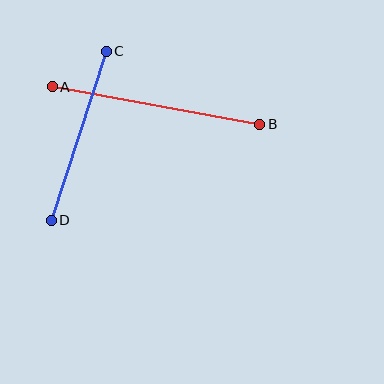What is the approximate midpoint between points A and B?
The midpoint is at approximately (156, 106) pixels.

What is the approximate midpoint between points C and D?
The midpoint is at approximately (79, 136) pixels.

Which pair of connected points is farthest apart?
Points A and B are farthest apart.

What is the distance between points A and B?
The distance is approximately 211 pixels.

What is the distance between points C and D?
The distance is approximately 178 pixels.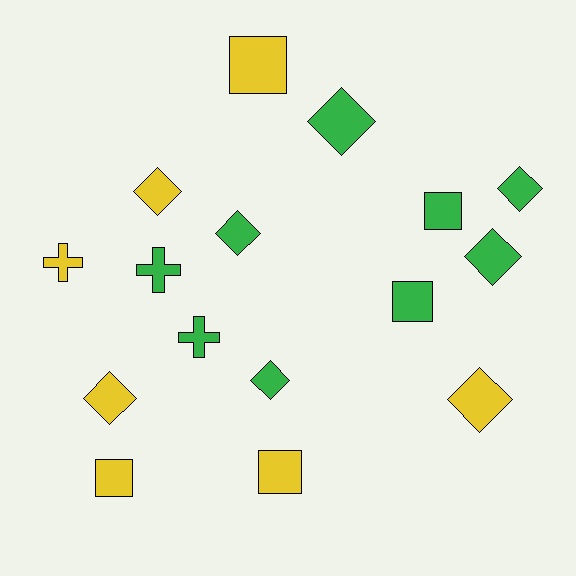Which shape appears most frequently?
Diamond, with 8 objects.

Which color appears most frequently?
Green, with 9 objects.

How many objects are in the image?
There are 16 objects.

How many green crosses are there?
There are 2 green crosses.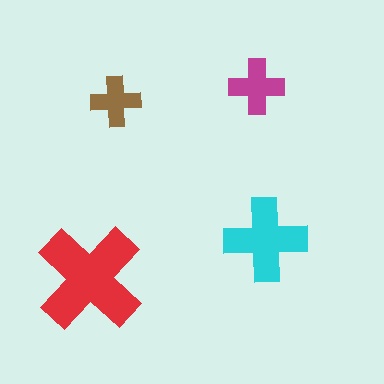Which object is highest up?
The magenta cross is topmost.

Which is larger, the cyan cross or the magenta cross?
The cyan one.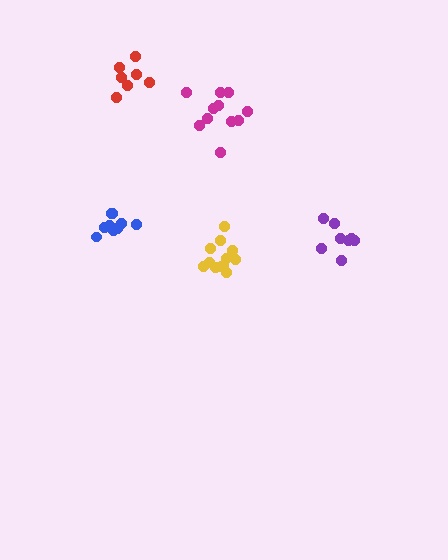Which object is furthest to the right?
The purple cluster is rightmost.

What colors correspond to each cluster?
The clusters are colored: blue, red, magenta, yellow, purple.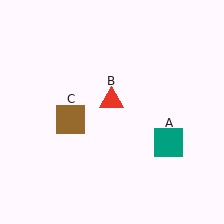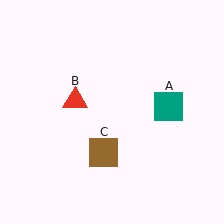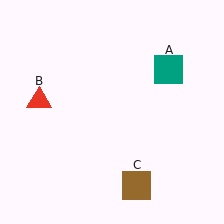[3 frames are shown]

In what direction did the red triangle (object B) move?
The red triangle (object B) moved left.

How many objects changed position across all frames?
3 objects changed position: teal square (object A), red triangle (object B), brown square (object C).